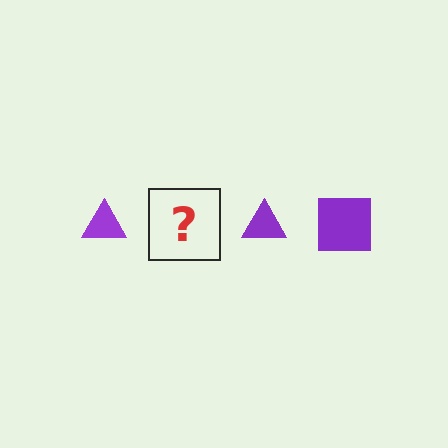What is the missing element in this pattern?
The missing element is a purple square.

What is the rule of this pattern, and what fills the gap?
The rule is that the pattern cycles through triangle, square shapes in purple. The gap should be filled with a purple square.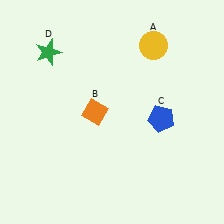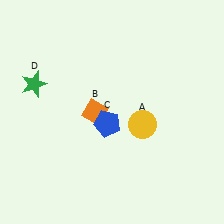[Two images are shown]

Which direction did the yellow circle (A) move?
The yellow circle (A) moved down.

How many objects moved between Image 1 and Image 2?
3 objects moved between the two images.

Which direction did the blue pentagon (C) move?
The blue pentagon (C) moved left.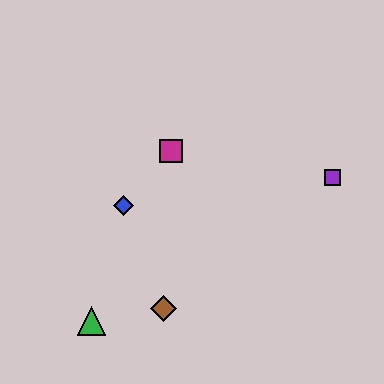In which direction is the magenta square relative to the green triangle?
The magenta square is above the green triangle.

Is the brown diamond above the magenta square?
No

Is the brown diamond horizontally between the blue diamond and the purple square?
Yes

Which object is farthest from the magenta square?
The green triangle is farthest from the magenta square.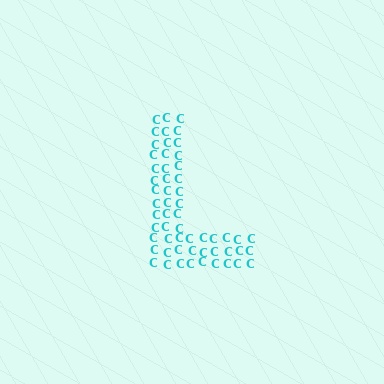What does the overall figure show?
The overall figure shows the letter L.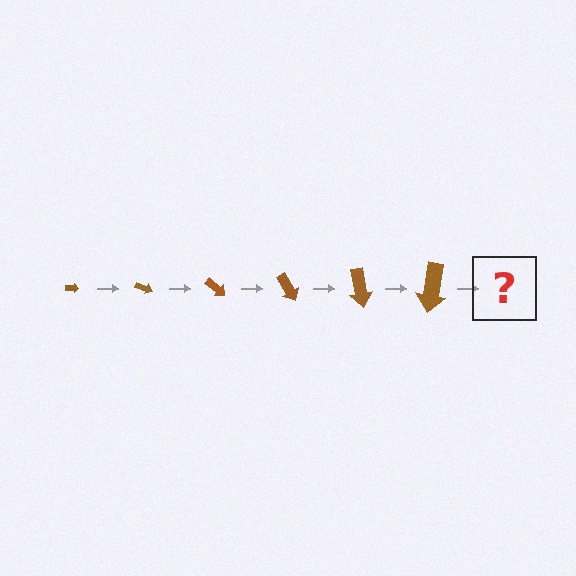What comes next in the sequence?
The next element should be an arrow, larger than the previous one and rotated 120 degrees from the start.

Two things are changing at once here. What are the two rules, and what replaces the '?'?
The two rules are that the arrow grows larger each step and it rotates 20 degrees each step. The '?' should be an arrow, larger than the previous one and rotated 120 degrees from the start.